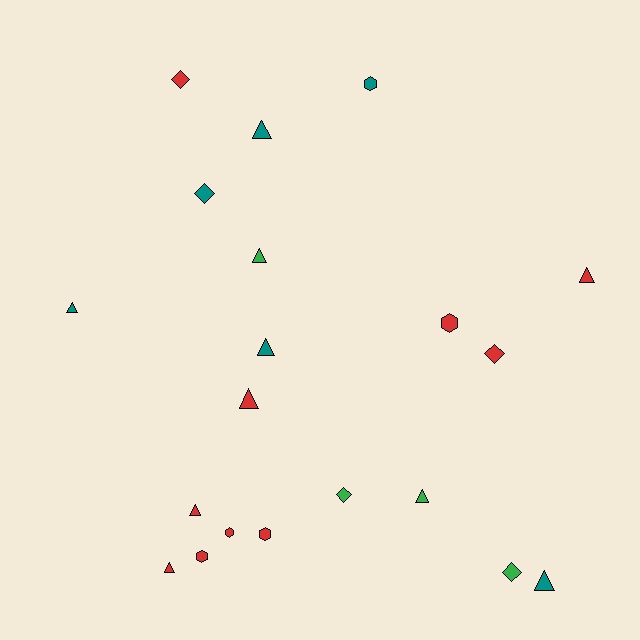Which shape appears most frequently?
Triangle, with 10 objects.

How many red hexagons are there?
There are 4 red hexagons.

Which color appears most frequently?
Red, with 10 objects.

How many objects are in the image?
There are 20 objects.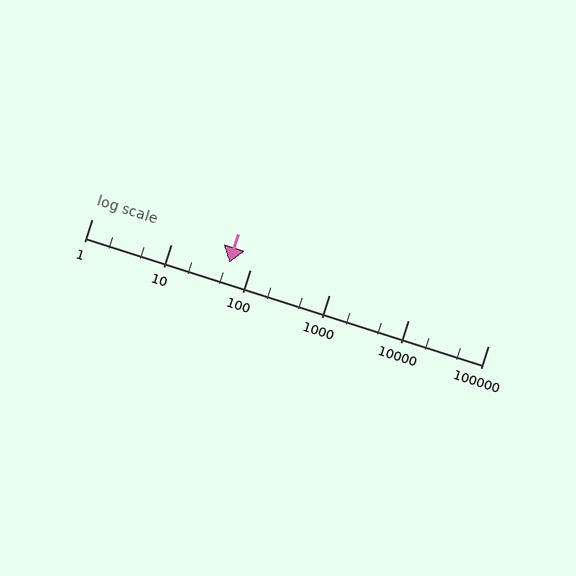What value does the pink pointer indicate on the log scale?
The pointer indicates approximately 54.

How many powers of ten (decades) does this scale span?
The scale spans 5 decades, from 1 to 100000.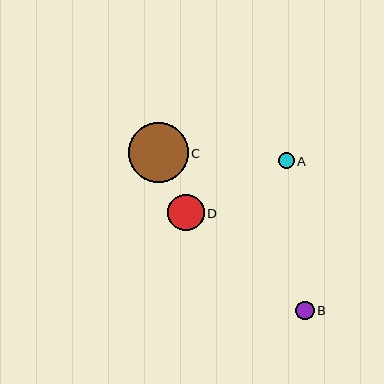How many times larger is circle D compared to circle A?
Circle D is approximately 2.3 times the size of circle A.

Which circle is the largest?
Circle C is the largest with a size of approximately 60 pixels.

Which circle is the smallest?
Circle A is the smallest with a size of approximately 16 pixels.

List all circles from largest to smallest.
From largest to smallest: C, D, B, A.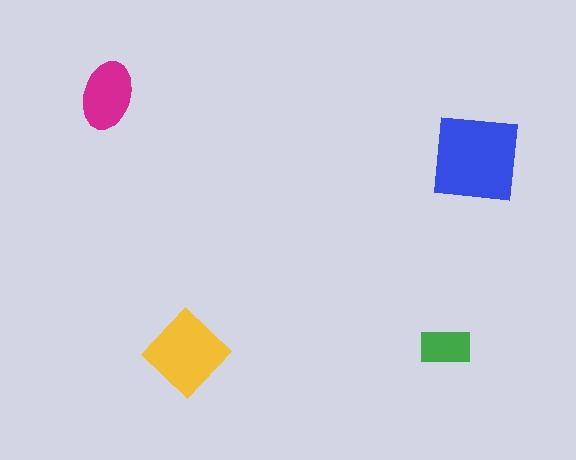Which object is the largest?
The blue square.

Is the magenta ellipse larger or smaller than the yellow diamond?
Smaller.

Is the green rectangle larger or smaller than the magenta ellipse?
Smaller.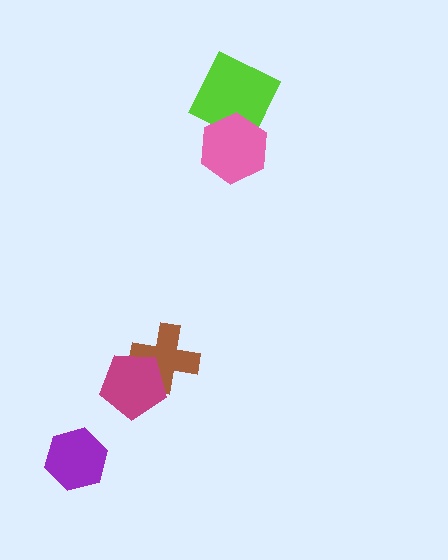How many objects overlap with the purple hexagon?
0 objects overlap with the purple hexagon.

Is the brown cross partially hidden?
Yes, it is partially covered by another shape.